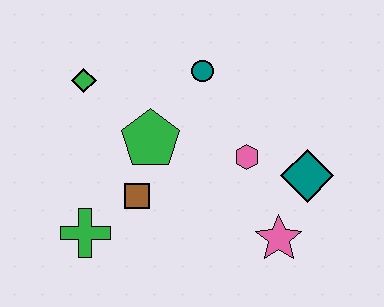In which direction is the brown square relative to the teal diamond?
The brown square is to the left of the teal diamond.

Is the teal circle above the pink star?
Yes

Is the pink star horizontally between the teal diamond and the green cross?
Yes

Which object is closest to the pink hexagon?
The teal diamond is closest to the pink hexagon.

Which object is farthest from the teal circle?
The green cross is farthest from the teal circle.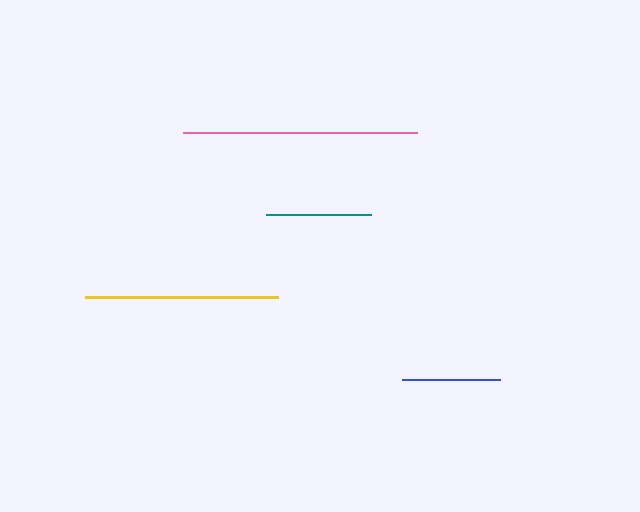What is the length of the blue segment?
The blue segment is approximately 98 pixels long.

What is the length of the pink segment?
The pink segment is approximately 235 pixels long.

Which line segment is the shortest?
The blue line is the shortest at approximately 98 pixels.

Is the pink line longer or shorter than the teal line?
The pink line is longer than the teal line.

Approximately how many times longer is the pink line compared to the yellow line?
The pink line is approximately 1.2 times the length of the yellow line.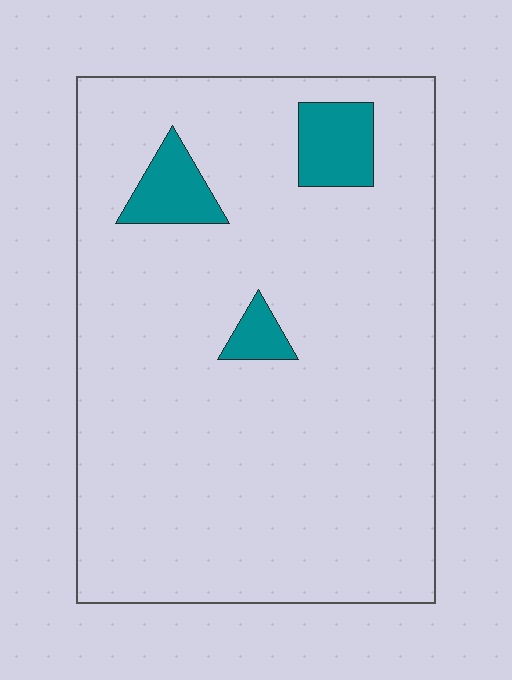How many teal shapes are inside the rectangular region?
3.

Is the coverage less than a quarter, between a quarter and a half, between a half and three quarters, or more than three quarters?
Less than a quarter.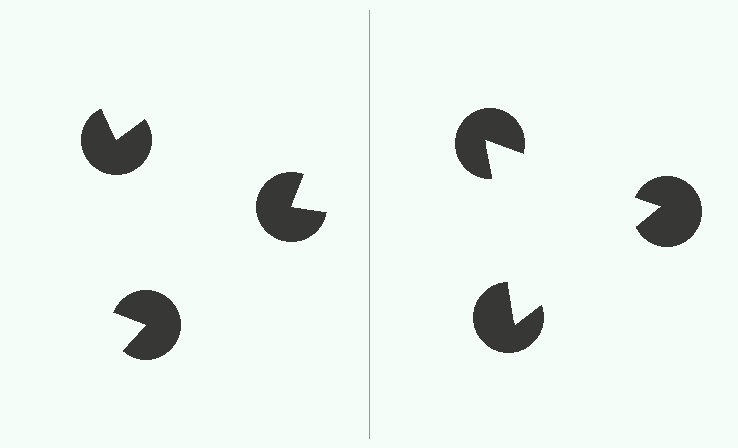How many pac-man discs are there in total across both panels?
6 — 3 on each side.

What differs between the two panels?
The pac-man discs are positioned identically on both sides; only the wedge orientations differ. On the right they align to a triangle; on the left they are misaligned.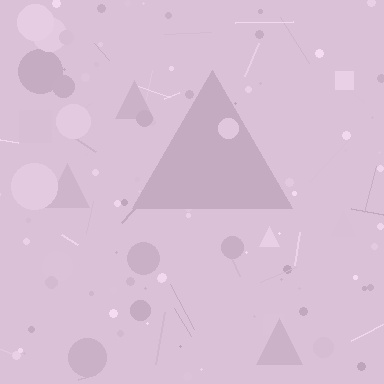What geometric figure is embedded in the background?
A triangle is embedded in the background.